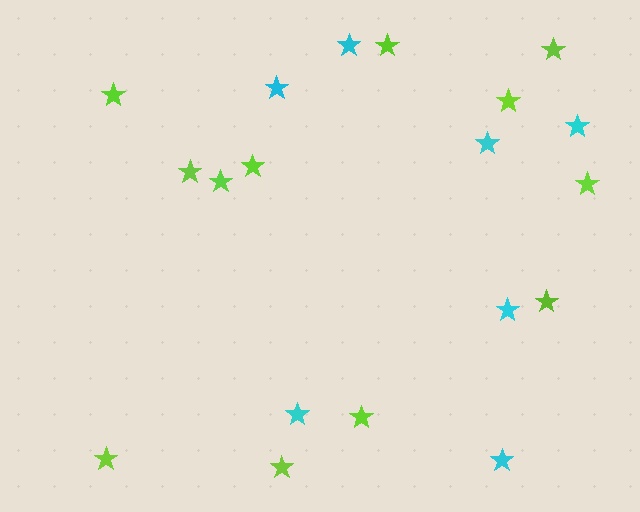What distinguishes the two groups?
There are 2 groups: one group of lime stars (12) and one group of cyan stars (7).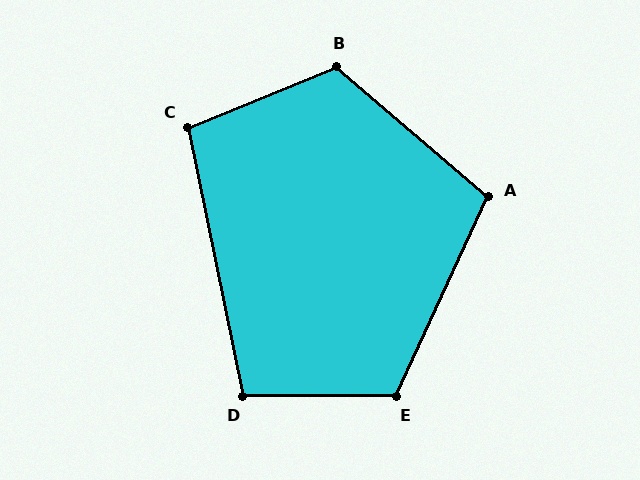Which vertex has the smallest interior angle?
C, at approximately 100 degrees.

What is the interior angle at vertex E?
Approximately 115 degrees (obtuse).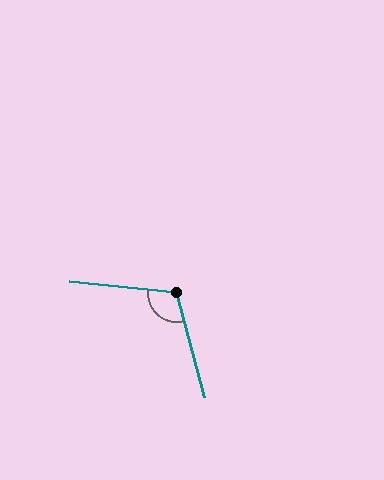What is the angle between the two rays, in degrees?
Approximately 111 degrees.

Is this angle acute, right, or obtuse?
It is obtuse.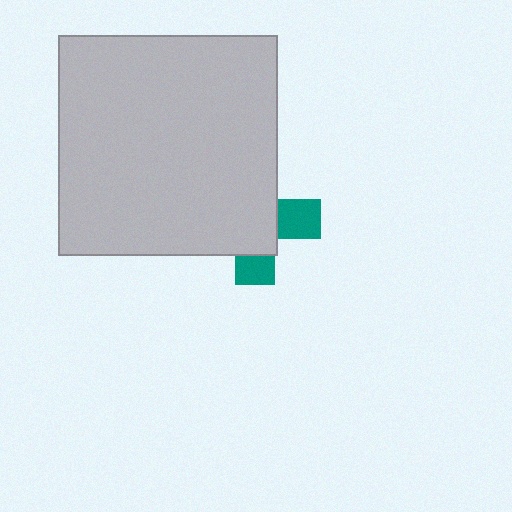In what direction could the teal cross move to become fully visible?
The teal cross could move toward the lower-right. That would shift it out from behind the light gray square entirely.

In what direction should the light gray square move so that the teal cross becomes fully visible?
The light gray square should move toward the upper-left. That is the shortest direction to clear the overlap and leave the teal cross fully visible.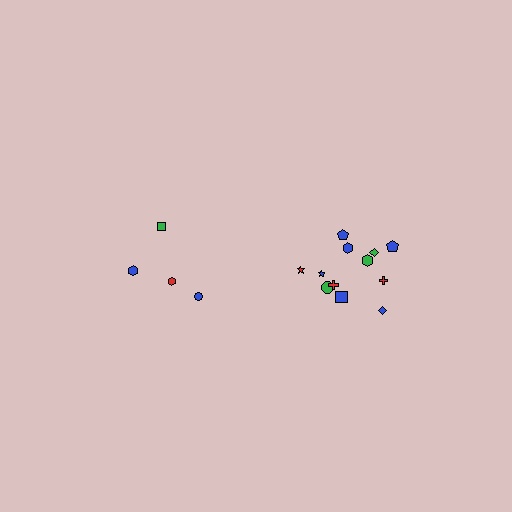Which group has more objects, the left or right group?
The right group.